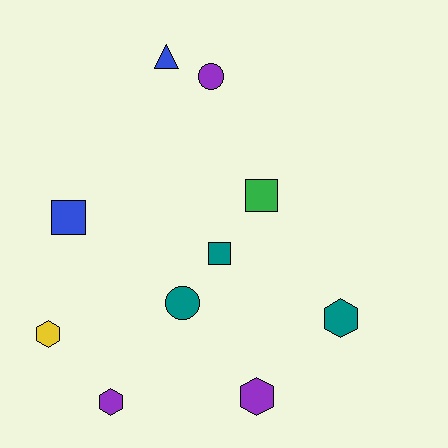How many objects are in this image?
There are 10 objects.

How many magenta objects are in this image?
There are no magenta objects.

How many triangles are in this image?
There is 1 triangle.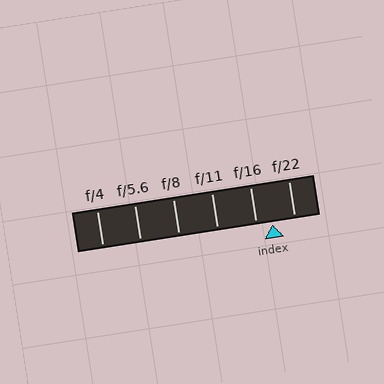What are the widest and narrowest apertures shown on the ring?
The widest aperture shown is f/4 and the narrowest is f/22.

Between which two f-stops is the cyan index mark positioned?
The index mark is between f/16 and f/22.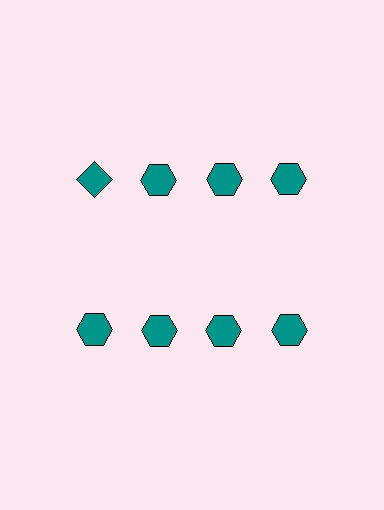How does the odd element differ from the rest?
It has a different shape: diamond instead of hexagon.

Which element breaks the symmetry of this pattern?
The teal diamond in the top row, leftmost column breaks the symmetry. All other shapes are teal hexagons.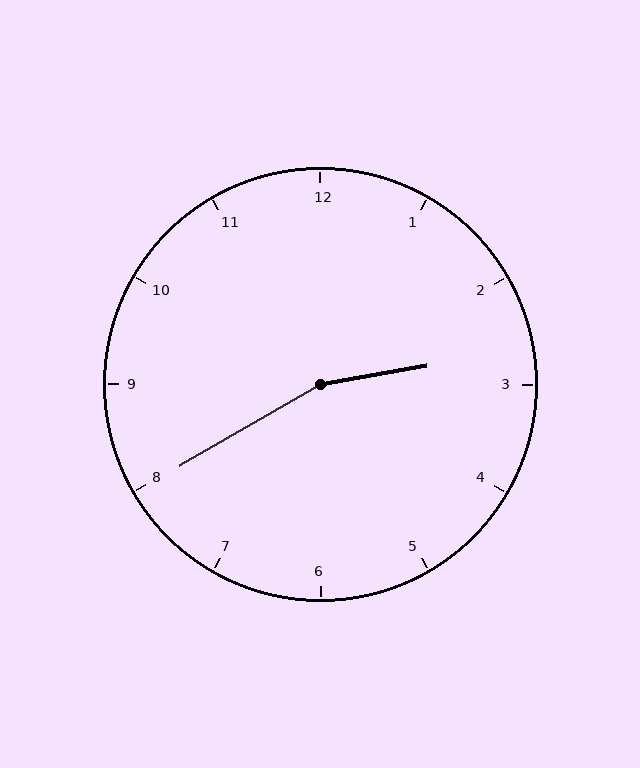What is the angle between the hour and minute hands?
Approximately 160 degrees.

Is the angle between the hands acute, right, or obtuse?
It is obtuse.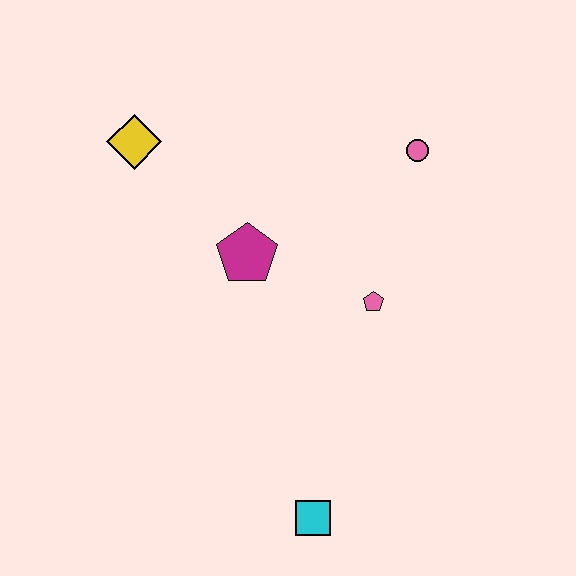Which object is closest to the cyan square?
The pink pentagon is closest to the cyan square.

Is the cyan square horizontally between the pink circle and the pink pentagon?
No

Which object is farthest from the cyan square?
The yellow diamond is farthest from the cyan square.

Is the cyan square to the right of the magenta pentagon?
Yes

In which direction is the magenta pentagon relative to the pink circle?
The magenta pentagon is to the left of the pink circle.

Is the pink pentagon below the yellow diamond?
Yes